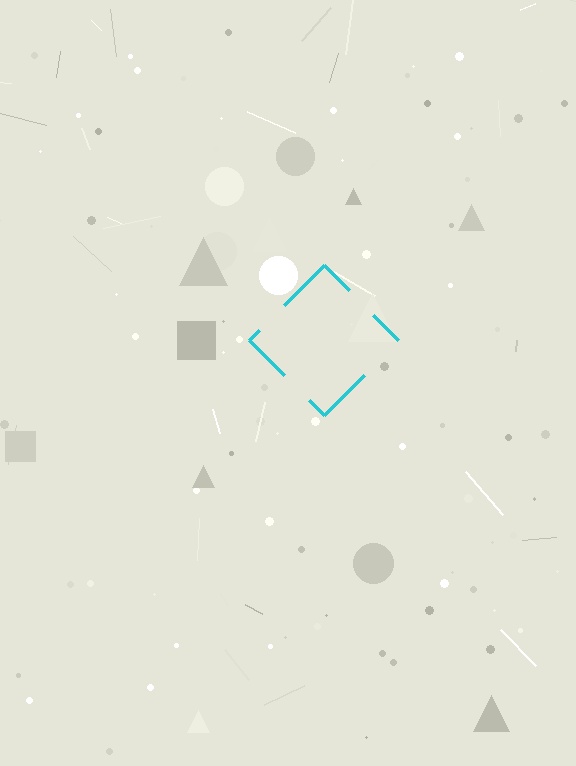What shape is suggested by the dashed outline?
The dashed outline suggests a diamond.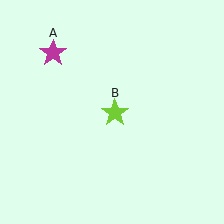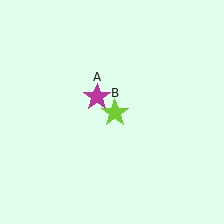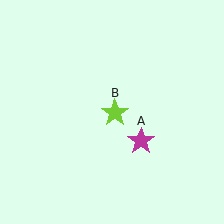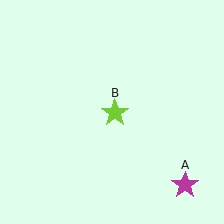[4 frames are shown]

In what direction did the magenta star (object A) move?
The magenta star (object A) moved down and to the right.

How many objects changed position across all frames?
1 object changed position: magenta star (object A).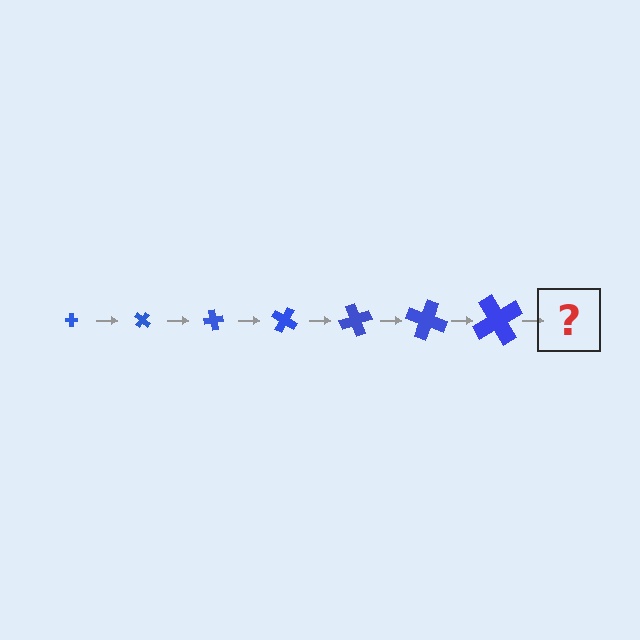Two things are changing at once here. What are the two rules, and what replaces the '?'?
The two rules are that the cross grows larger each step and it rotates 40 degrees each step. The '?' should be a cross, larger than the previous one and rotated 280 degrees from the start.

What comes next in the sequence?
The next element should be a cross, larger than the previous one and rotated 280 degrees from the start.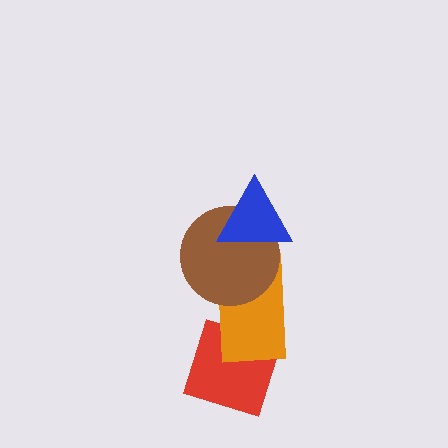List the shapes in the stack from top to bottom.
From top to bottom: the blue triangle, the brown circle, the orange rectangle, the red diamond.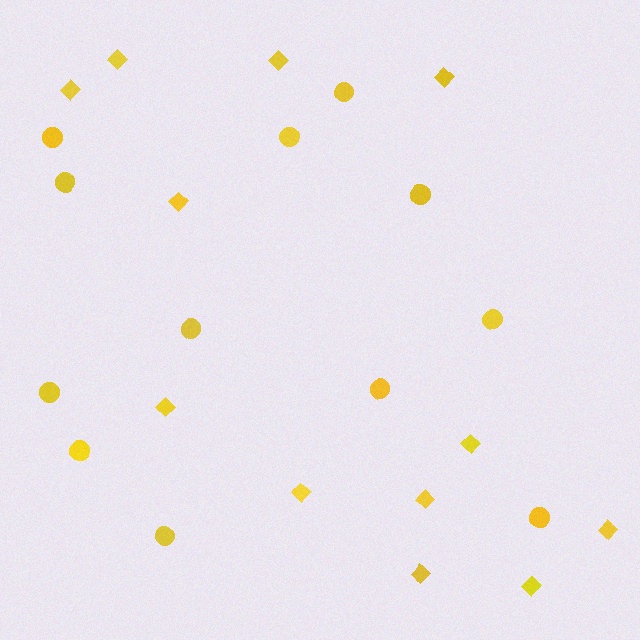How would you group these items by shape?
There are 2 groups: one group of diamonds (12) and one group of circles (12).